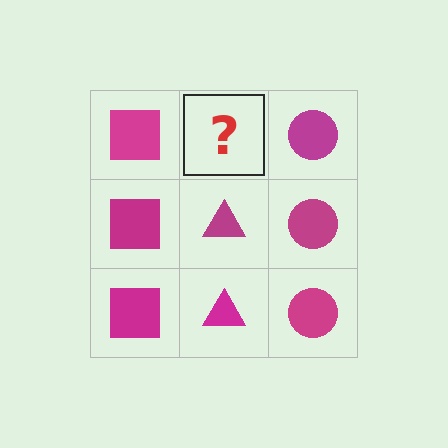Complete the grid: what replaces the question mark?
The question mark should be replaced with a magenta triangle.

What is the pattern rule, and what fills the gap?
The rule is that each column has a consistent shape. The gap should be filled with a magenta triangle.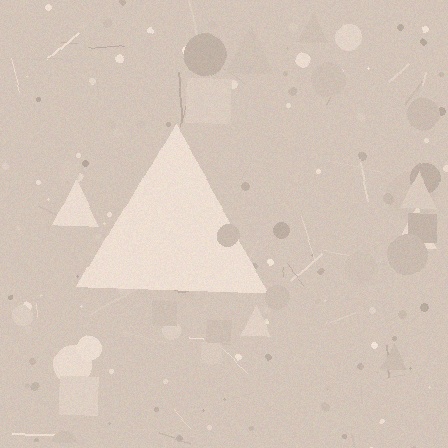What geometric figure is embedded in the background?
A triangle is embedded in the background.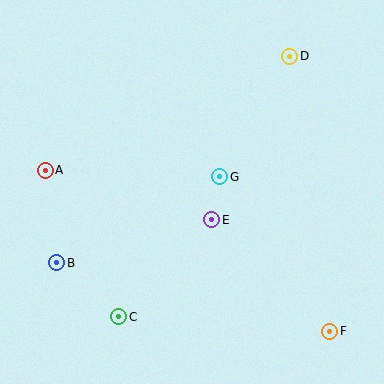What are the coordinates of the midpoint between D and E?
The midpoint between D and E is at (251, 138).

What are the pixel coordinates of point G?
Point G is at (220, 177).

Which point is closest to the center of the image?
Point G at (220, 177) is closest to the center.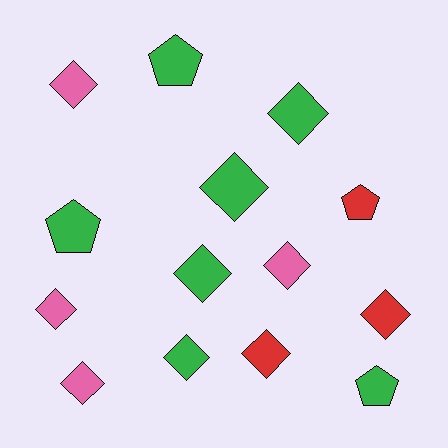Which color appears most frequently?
Green, with 7 objects.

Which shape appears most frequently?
Diamond, with 10 objects.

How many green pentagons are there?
There are 3 green pentagons.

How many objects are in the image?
There are 14 objects.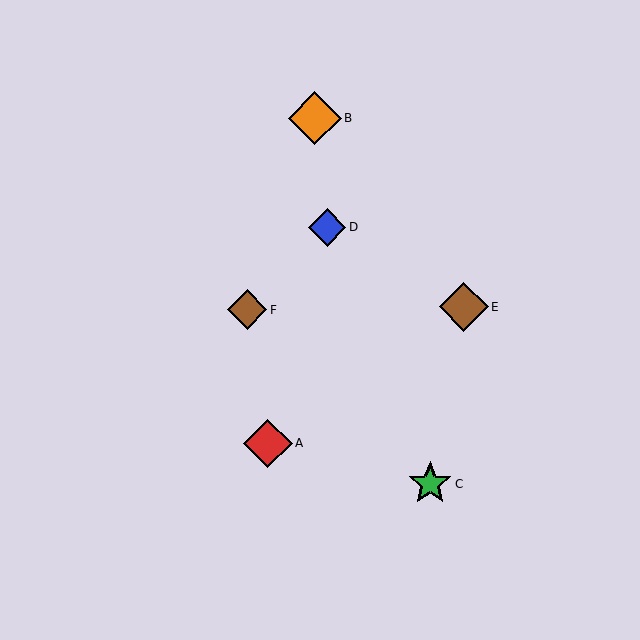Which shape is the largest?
The orange diamond (labeled B) is the largest.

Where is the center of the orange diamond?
The center of the orange diamond is at (315, 118).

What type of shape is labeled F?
Shape F is a brown diamond.